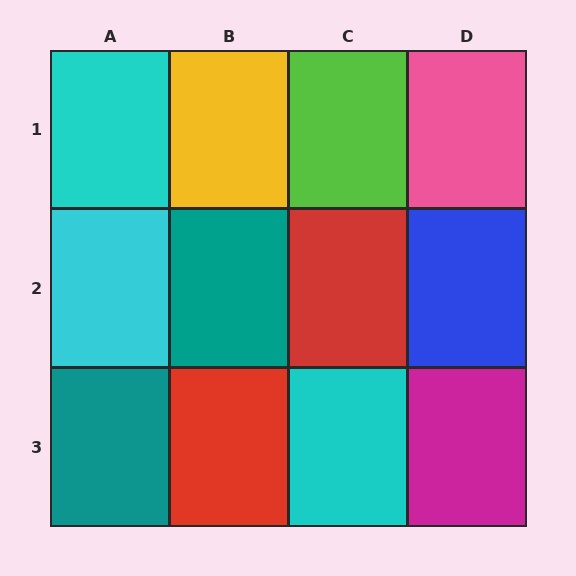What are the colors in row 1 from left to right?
Cyan, yellow, lime, pink.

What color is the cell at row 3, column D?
Magenta.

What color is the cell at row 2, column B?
Teal.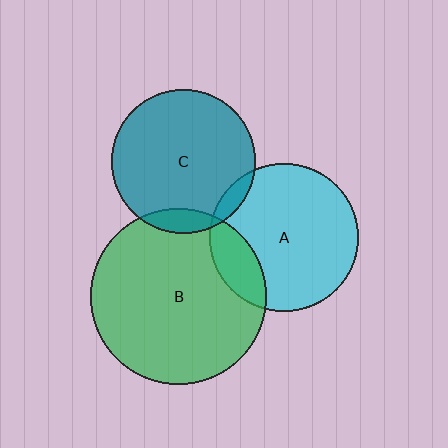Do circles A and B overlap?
Yes.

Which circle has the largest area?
Circle B (green).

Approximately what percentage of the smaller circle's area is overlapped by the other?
Approximately 20%.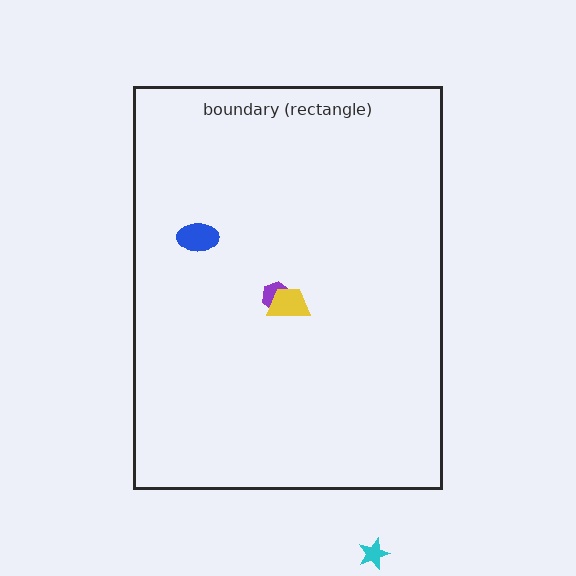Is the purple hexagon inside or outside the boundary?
Inside.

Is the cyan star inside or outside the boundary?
Outside.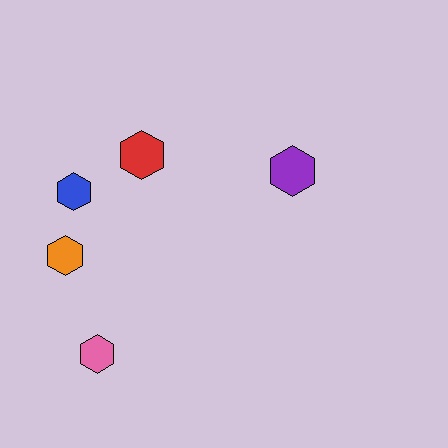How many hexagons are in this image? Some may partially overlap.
There are 5 hexagons.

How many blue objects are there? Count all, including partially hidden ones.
There is 1 blue object.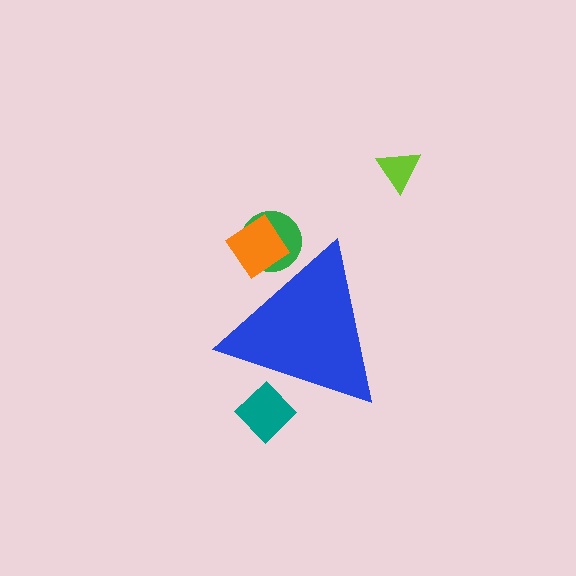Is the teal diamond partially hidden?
Yes, the teal diamond is partially hidden behind the blue triangle.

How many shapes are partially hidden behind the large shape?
3 shapes are partially hidden.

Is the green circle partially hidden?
Yes, the green circle is partially hidden behind the blue triangle.